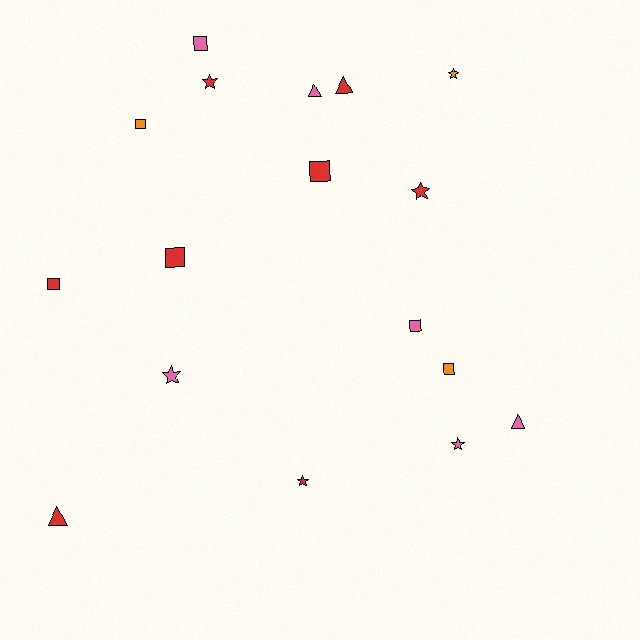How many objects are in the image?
There are 17 objects.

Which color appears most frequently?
Red, with 8 objects.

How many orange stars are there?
There is 1 orange star.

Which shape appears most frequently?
Square, with 7 objects.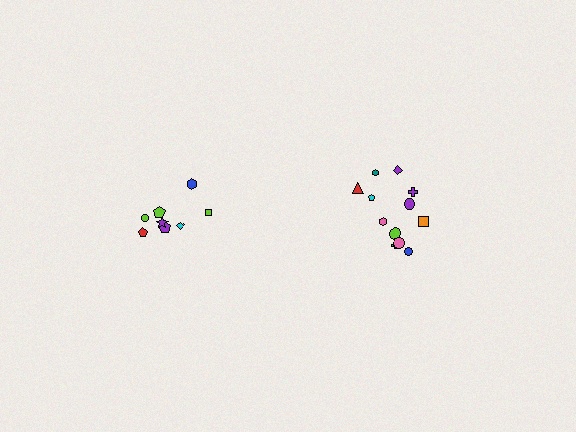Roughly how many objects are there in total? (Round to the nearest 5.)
Roughly 20 objects in total.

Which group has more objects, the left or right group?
The right group.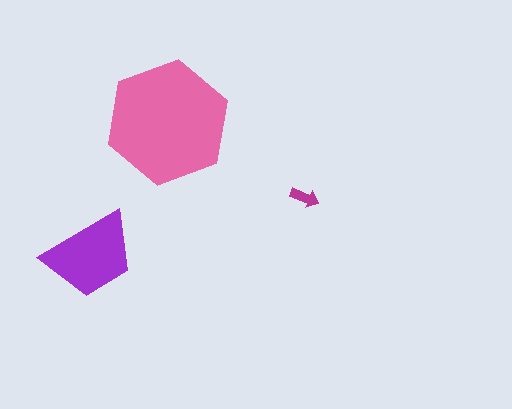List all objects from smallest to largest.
The magenta arrow, the purple trapezoid, the pink hexagon.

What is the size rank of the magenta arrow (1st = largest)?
3rd.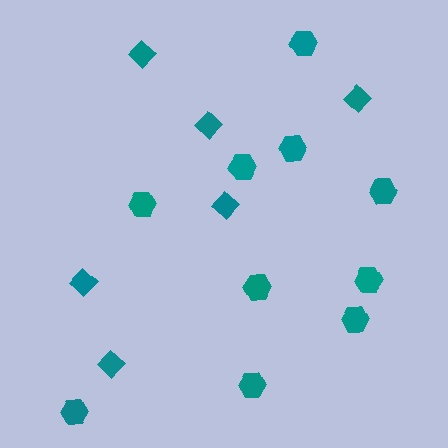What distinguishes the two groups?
There are 2 groups: one group of diamonds (6) and one group of hexagons (10).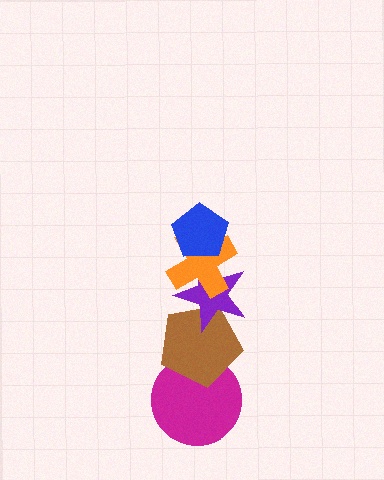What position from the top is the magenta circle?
The magenta circle is 5th from the top.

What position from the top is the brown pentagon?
The brown pentagon is 4th from the top.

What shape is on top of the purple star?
The orange cross is on top of the purple star.